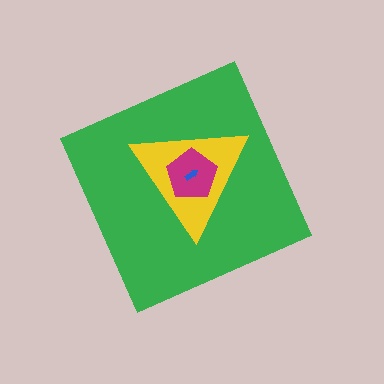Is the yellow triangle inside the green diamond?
Yes.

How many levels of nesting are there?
4.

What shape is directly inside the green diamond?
The yellow triangle.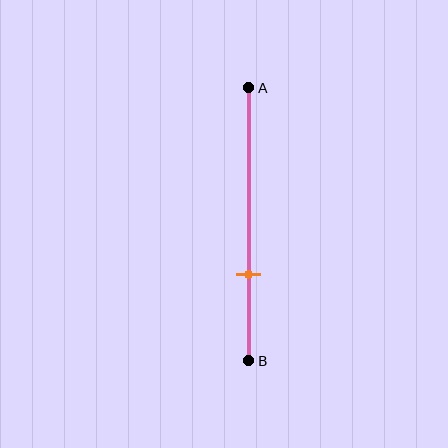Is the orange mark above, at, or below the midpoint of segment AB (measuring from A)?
The orange mark is below the midpoint of segment AB.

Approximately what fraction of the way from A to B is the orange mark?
The orange mark is approximately 70% of the way from A to B.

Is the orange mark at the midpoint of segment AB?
No, the mark is at about 70% from A, not at the 50% midpoint.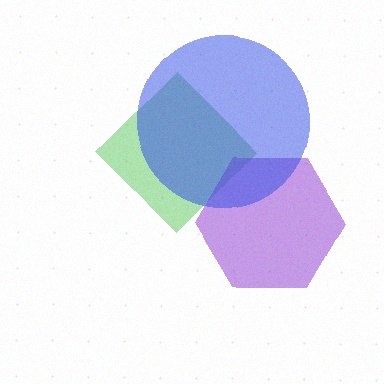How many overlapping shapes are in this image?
There are 3 overlapping shapes in the image.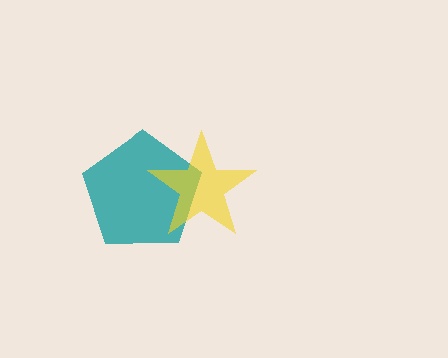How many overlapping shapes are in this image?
There are 2 overlapping shapes in the image.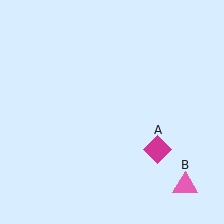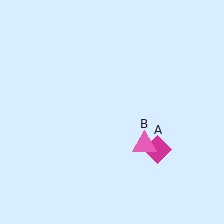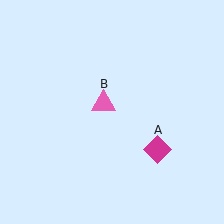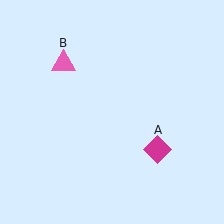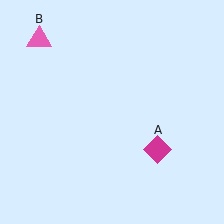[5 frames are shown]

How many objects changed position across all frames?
1 object changed position: pink triangle (object B).